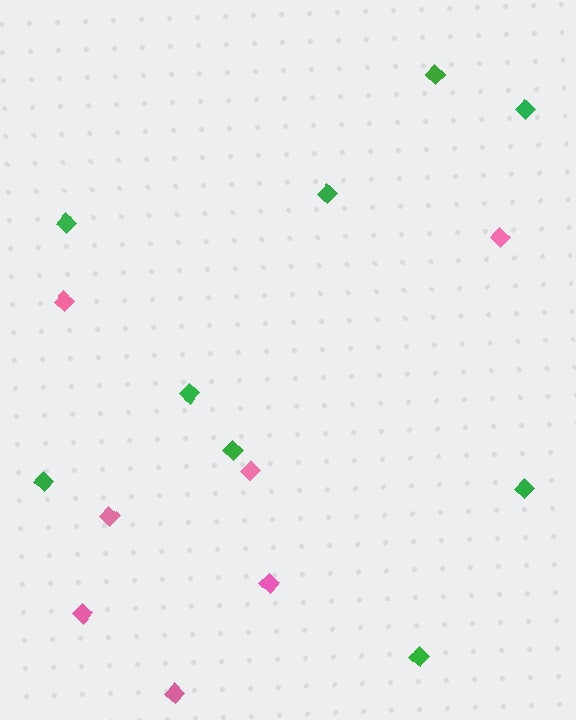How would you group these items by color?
There are 2 groups: one group of green diamonds (9) and one group of pink diamonds (7).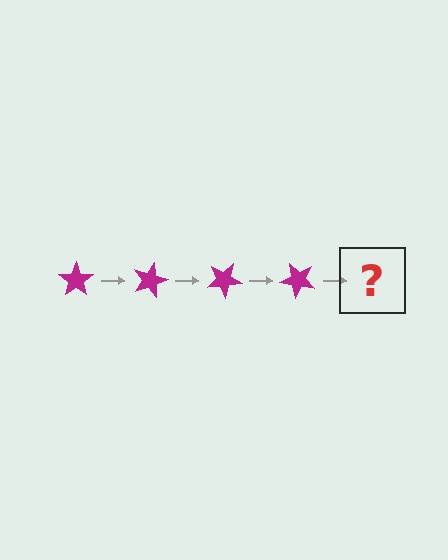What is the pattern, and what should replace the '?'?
The pattern is that the star rotates 15 degrees each step. The '?' should be a magenta star rotated 60 degrees.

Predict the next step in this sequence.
The next step is a magenta star rotated 60 degrees.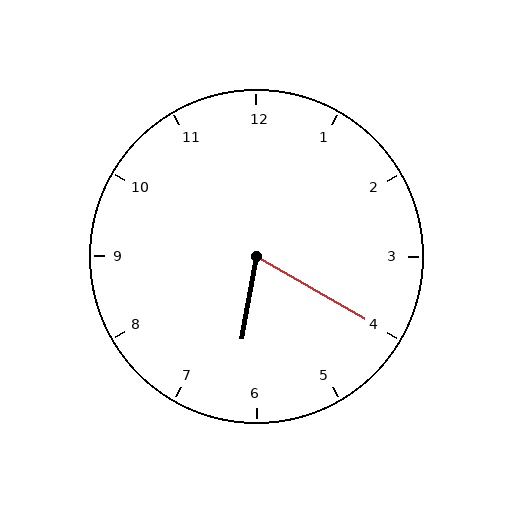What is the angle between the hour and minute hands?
Approximately 70 degrees.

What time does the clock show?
6:20.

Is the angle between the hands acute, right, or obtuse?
It is acute.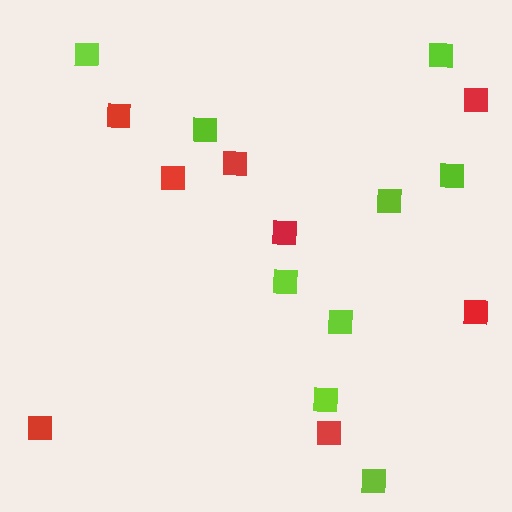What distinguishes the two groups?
There are 2 groups: one group of red squares (8) and one group of lime squares (9).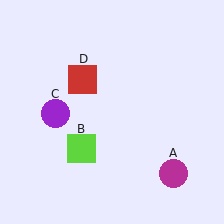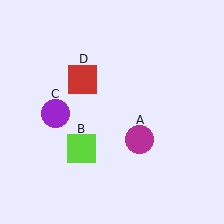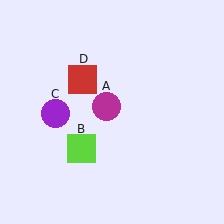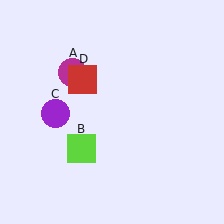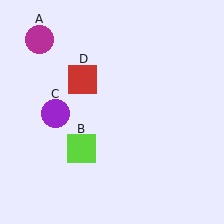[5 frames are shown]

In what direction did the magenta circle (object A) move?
The magenta circle (object A) moved up and to the left.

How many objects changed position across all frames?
1 object changed position: magenta circle (object A).